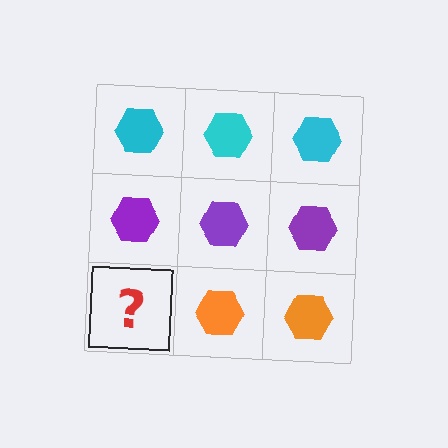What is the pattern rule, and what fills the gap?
The rule is that each row has a consistent color. The gap should be filled with an orange hexagon.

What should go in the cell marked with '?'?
The missing cell should contain an orange hexagon.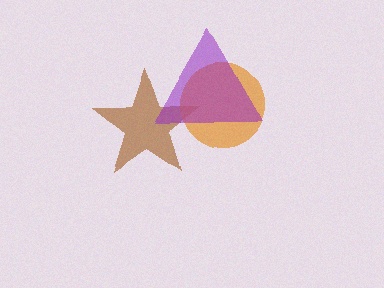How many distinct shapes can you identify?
There are 3 distinct shapes: a brown star, an orange circle, a purple triangle.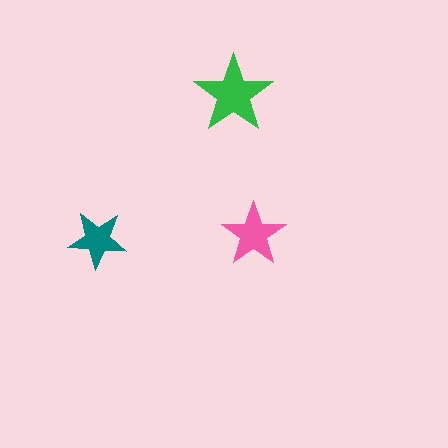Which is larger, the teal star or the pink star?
The pink one.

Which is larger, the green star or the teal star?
The green one.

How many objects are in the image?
There are 3 objects in the image.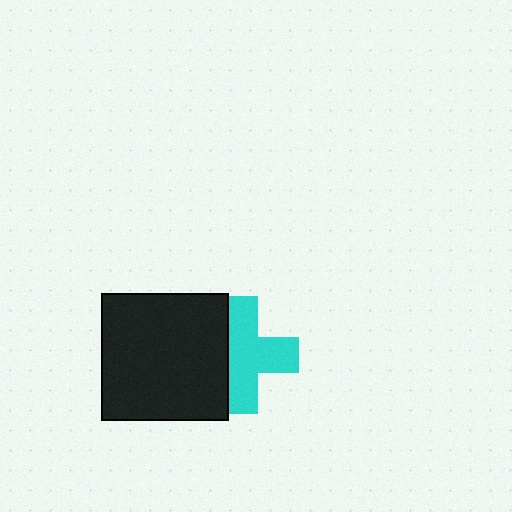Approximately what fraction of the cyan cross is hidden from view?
Roughly 34% of the cyan cross is hidden behind the black square.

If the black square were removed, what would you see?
You would see the complete cyan cross.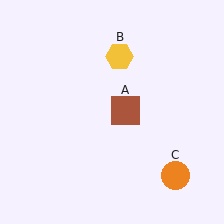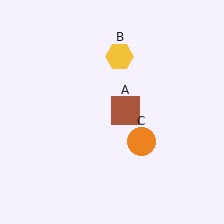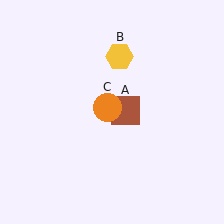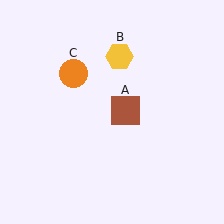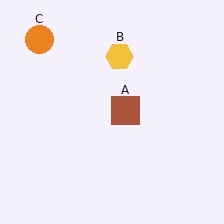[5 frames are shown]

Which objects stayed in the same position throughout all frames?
Brown square (object A) and yellow hexagon (object B) remained stationary.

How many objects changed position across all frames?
1 object changed position: orange circle (object C).